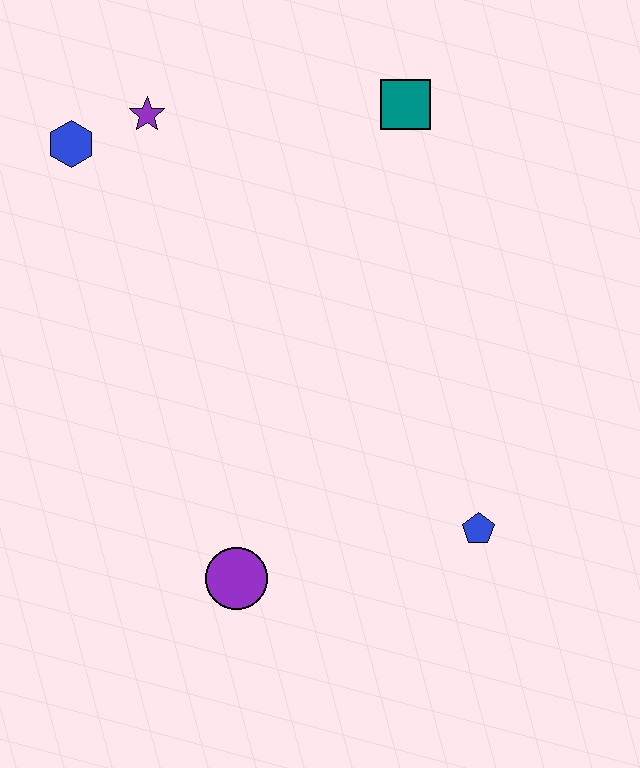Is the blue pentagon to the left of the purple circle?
No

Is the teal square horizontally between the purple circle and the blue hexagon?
No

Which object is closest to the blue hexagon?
The purple star is closest to the blue hexagon.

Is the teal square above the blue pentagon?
Yes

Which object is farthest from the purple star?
The blue pentagon is farthest from the purple star.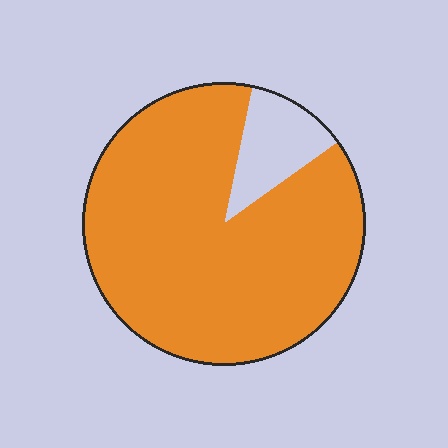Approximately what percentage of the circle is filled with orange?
Approximately 90%.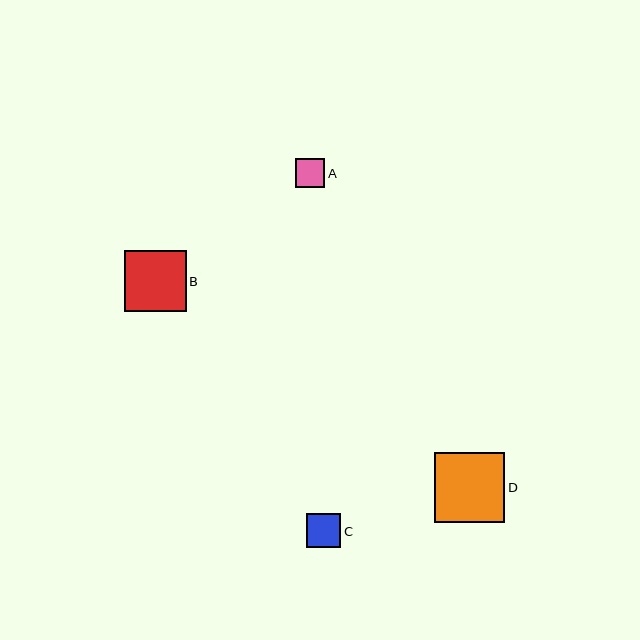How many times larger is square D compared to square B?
Square D is approximately 1.1 times the size of square B.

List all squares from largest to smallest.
From largest to smallest: D, B, C, A.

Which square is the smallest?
Square A is the smallest with a size of approximately 29 pixels.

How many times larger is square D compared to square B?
Square D is approximately 1.1 times the size of square B.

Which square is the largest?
Square D is the largest with a size of approximately 70 pixels.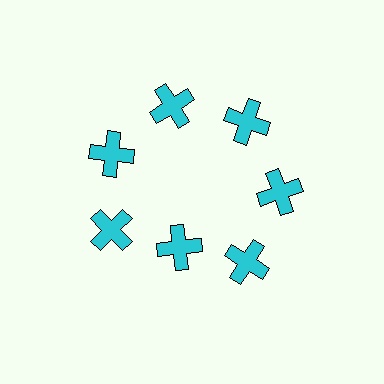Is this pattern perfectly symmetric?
No. The 7 cyan crosses are arranged in a ring, but one element near the 6 o'clock position is pulled inward toward the center, breaking the 7-fold rotational symmetry.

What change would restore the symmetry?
The symmetry would be restored by moving it outward, back onto the ring so that all 7 crosses sit at equal angles and equal distance from the center.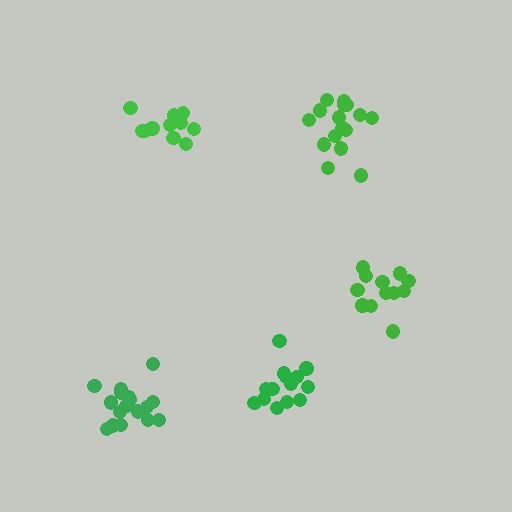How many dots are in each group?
Group 1: 12 dots, Group 2: 11 dots, Group 3: 16 dots, Group 4: 14 dots, Group 5: 17 dots (70 total).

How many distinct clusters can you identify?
There are 5 distinct clusters.